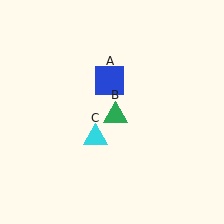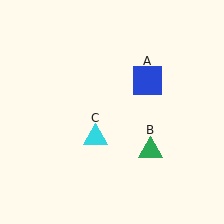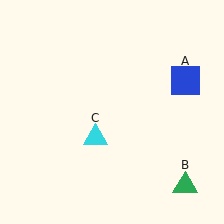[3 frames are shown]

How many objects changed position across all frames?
2 objects changed position: blue square (object A), green triangle (object B).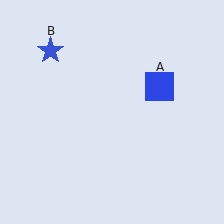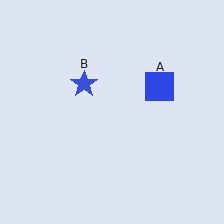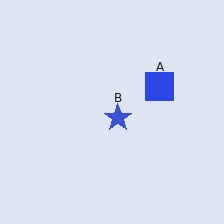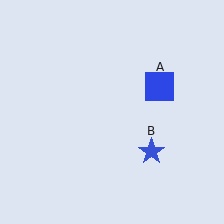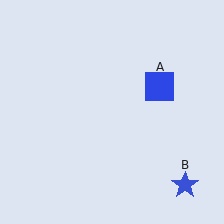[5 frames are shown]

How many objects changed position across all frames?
1 object changed position: blue star (object B).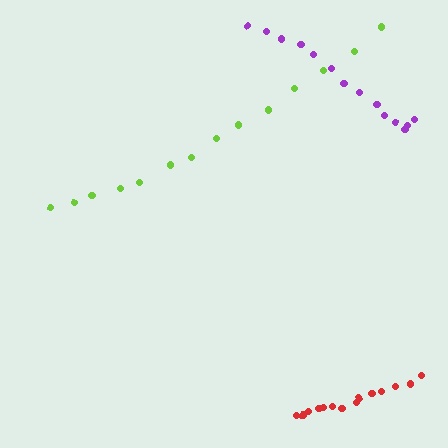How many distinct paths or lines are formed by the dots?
There are 3 distinct paths.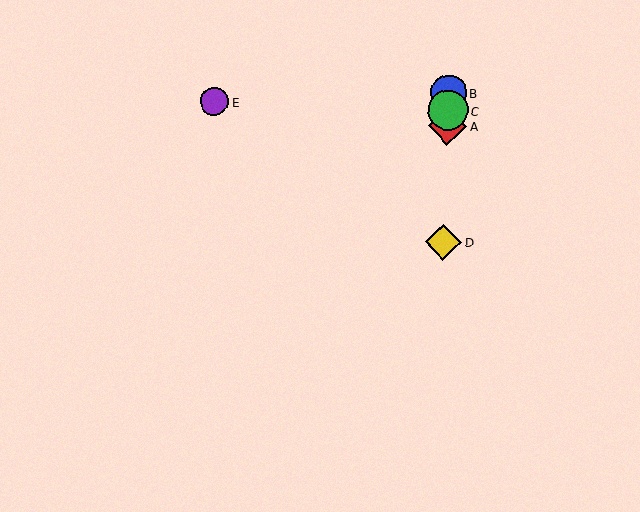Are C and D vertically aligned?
Yes, both are at x≈448.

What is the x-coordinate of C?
Object C is at x≈448.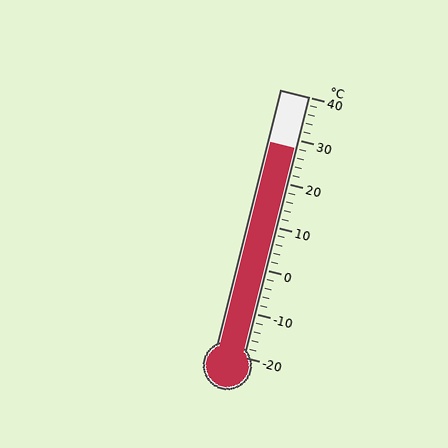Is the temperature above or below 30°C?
The temperature is below 30°C.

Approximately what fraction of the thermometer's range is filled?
The thermometer is filled to approximately 80% of its range.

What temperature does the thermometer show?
The thermometer shows approximately 28°C.